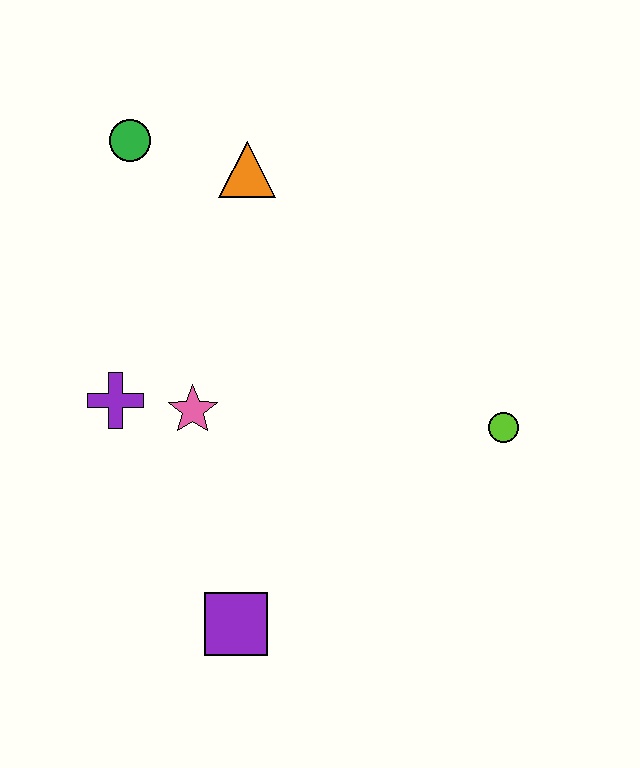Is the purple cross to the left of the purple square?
Yes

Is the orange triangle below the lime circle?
No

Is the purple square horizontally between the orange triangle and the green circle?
Yes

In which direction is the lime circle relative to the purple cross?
The lime circle is to the right of the purple cross.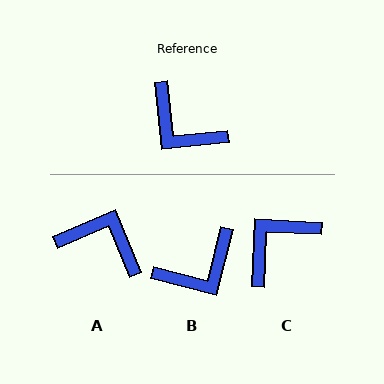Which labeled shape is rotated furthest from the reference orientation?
A, about 163 degrees away.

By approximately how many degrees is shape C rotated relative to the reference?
Approximately 98 degrees clockwise.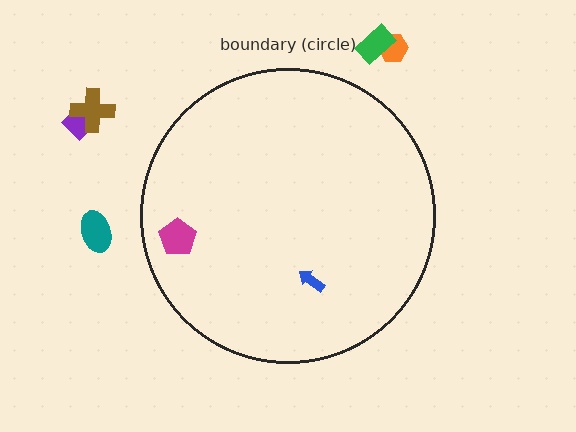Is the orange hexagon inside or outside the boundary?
Outside.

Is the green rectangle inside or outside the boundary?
Outside.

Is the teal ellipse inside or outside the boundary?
Outside.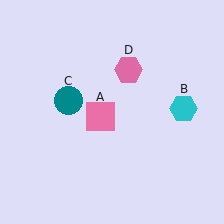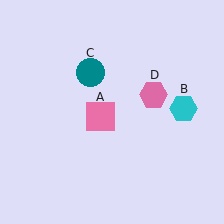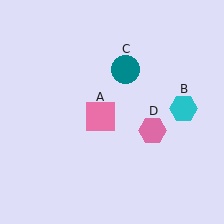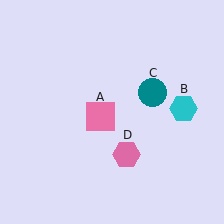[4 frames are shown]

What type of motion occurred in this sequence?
The teal circle (object C), pink hexagon (object D) rotated clockwise around the center of the scene.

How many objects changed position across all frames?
2 objects changed position: teal circle (object C), pink hexagon (object D).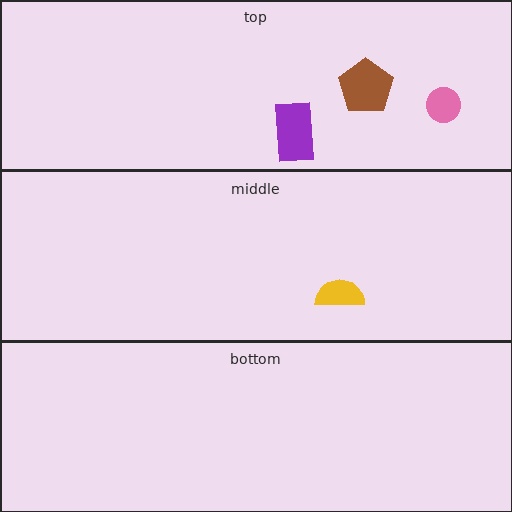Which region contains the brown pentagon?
The top region.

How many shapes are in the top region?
3.